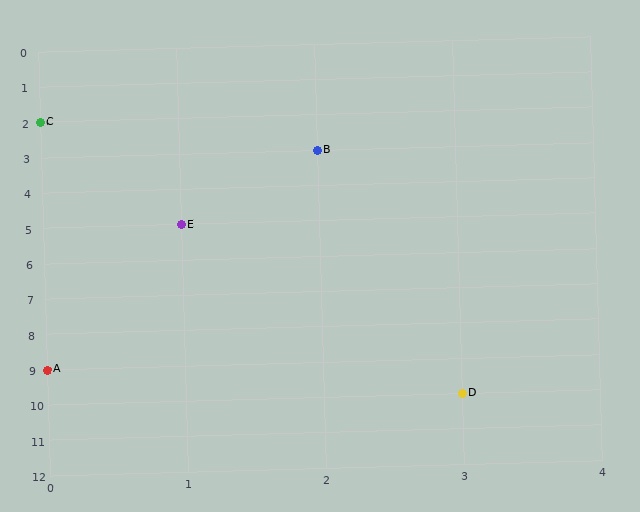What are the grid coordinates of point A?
Point A is at grid coordinates (0, 9).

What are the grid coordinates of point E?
Point E is at grid coordinates (1, 5).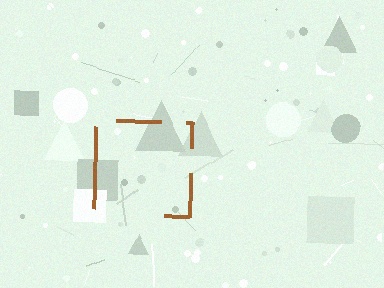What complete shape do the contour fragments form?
The contour fragments form a square.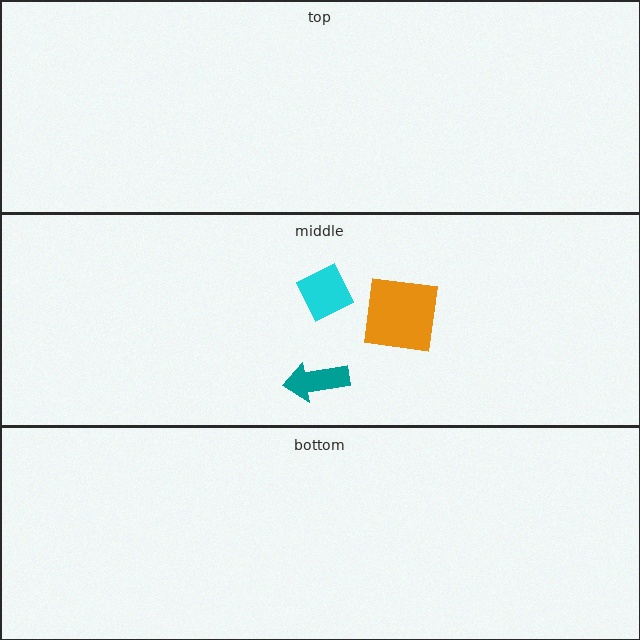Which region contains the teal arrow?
The middle region.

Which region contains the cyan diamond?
The middle region.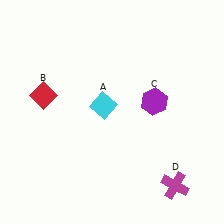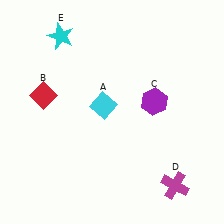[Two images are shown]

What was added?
A cyan star (E) was added in Image 2.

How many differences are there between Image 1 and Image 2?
There is 1 difference between the two images.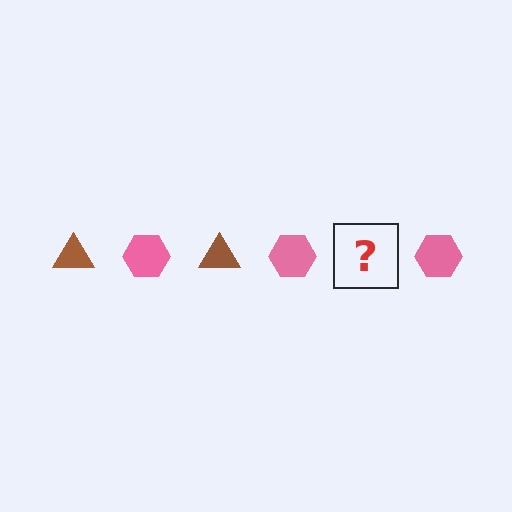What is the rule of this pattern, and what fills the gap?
The rule is that the pattern alternates between brown triangle and pink hexagon. The gap should be filled with a brown triangle.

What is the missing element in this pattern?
The missing element is a brown triangle.